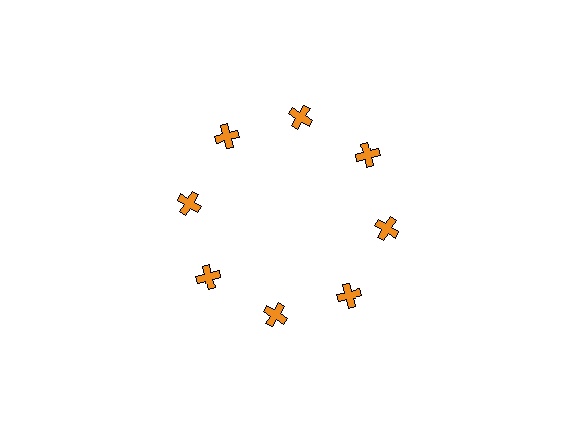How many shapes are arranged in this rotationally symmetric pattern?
There are 8 shapes, arranged in 8 groups of 1.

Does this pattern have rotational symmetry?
Yes, this pattern has 8-fold rotational symmetry. It looks the same after rotating 45 degrees around the center.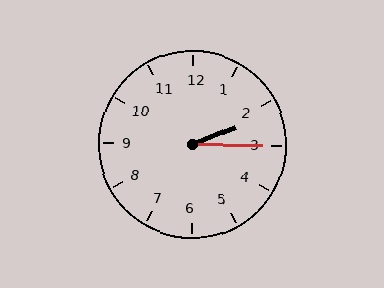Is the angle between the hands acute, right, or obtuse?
It is acute.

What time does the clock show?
2:15.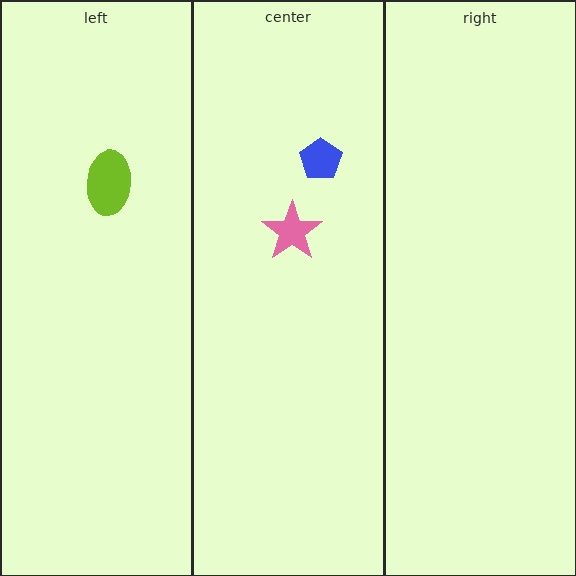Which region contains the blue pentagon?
The center region.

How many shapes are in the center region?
2.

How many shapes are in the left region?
1.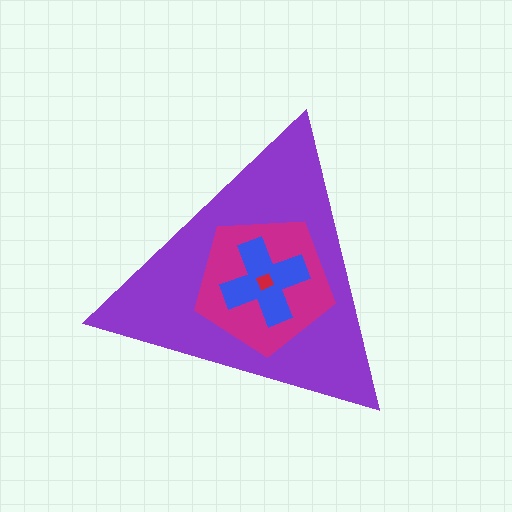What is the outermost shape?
The purple triangle.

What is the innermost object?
The red diamond.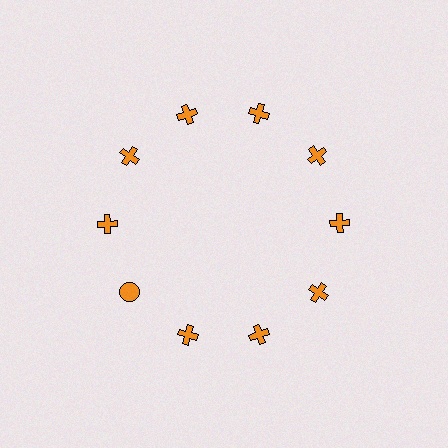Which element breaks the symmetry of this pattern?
The orange circle at roughly the 8 o'clock position breaks the symmetry. All other shapes are orange crosses.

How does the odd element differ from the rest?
It has a different shape: circle instead of cross.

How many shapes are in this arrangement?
There are 10 shapes arranged in a ring pattern.